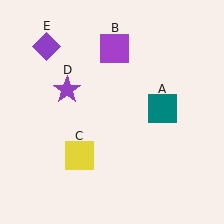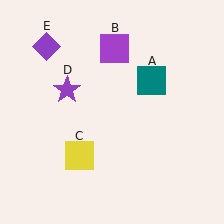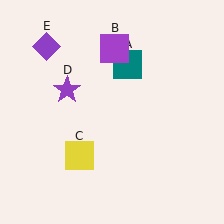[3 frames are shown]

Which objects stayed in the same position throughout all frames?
Purple square (object B) and yellow square (object C) and purple star (object D) and purple diamond (object E) remained stationary.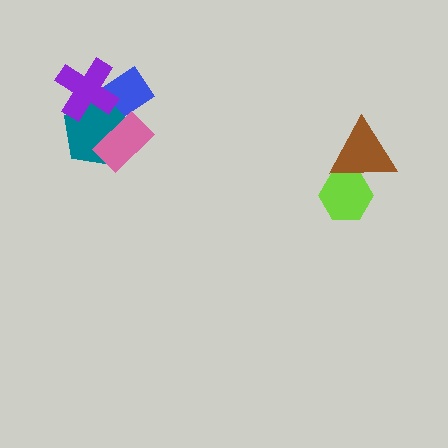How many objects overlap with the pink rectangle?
2 objects overlap with the pink rectangle.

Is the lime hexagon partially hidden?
Yes, it is partially covered by another shape.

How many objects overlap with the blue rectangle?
3 objects overlap with the blue rectangle.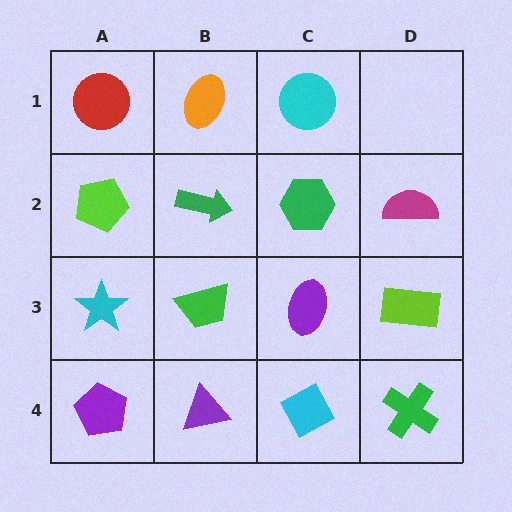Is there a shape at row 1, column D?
No, that cell is empty.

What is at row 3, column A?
A cyan star.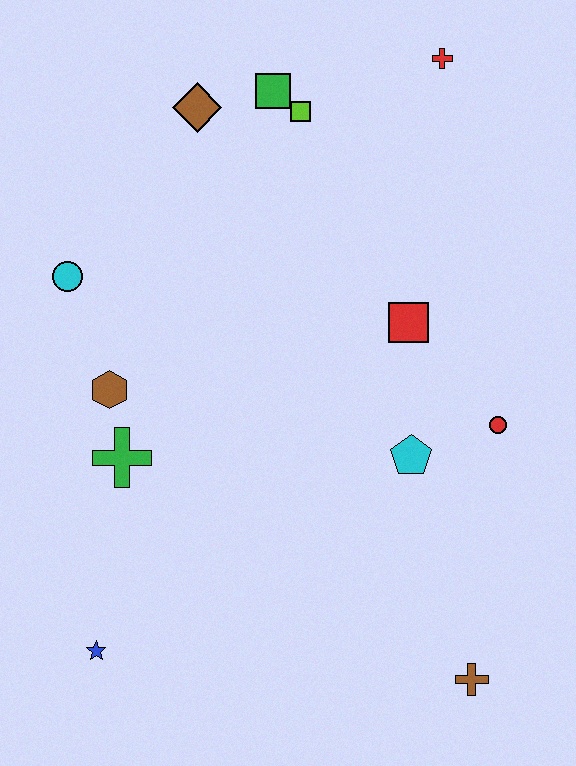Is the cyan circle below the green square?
Yes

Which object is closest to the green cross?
The brown hexagon is closest to the green cross.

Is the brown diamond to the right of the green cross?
Yes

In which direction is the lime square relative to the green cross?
The lime square is above the green cross.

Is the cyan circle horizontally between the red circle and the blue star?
No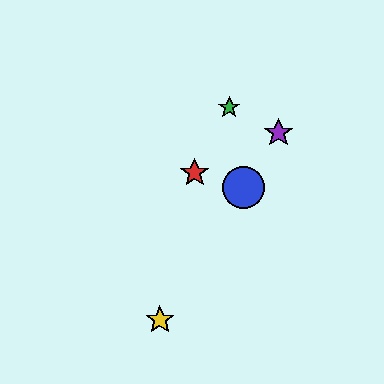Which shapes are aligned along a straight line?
The blue circle, the yellow star, the purple star are aligned along a straight line.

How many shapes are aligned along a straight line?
3 shapes (the blue circle, the yellow star, the purple star) are aligned along a straight line.